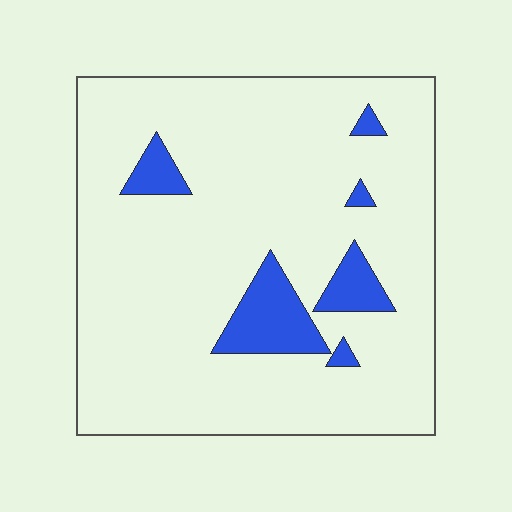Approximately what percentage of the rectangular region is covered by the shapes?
Approximately 10%.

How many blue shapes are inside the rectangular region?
6.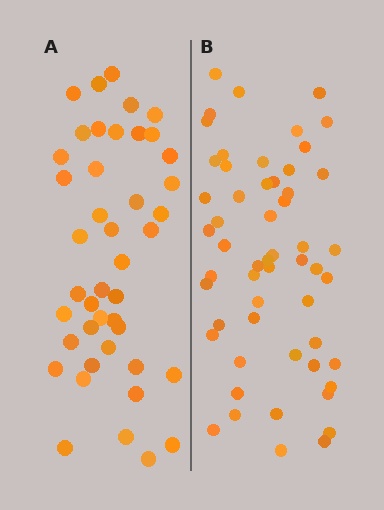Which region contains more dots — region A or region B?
Region B (the right region) has more dots.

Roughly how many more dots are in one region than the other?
Region B has roughly 12 or so more dots than region A.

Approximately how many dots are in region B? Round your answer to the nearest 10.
About 60 dots. (The exact count is 55, which rounds to 60.)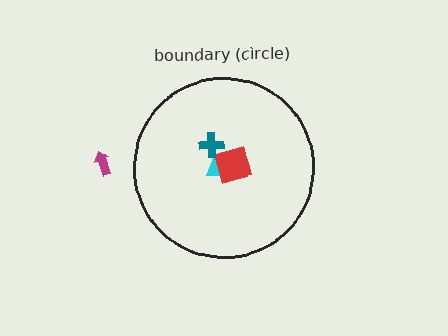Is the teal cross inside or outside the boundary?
Inside.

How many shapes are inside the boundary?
3 inside, 1 outside.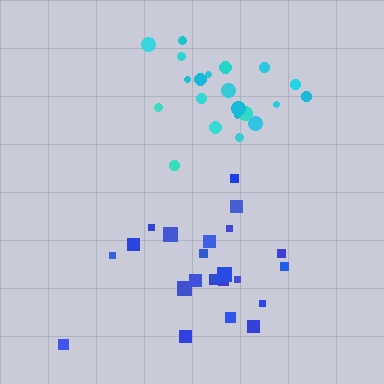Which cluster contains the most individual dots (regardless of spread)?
Blue (23).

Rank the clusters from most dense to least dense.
cyan, blue.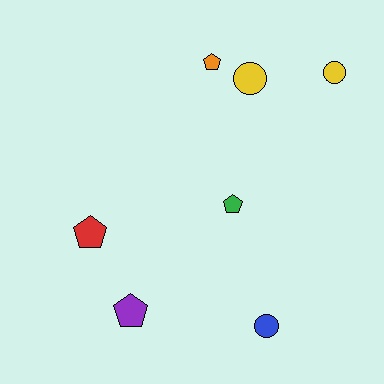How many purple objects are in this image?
There is 1 purple object.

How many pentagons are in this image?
There are 4 pentagons.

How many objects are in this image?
There are 7 objects.